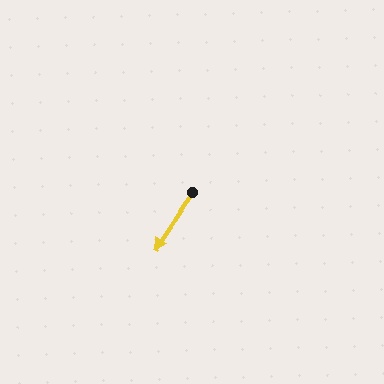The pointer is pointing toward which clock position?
Roughly 7 o'clock.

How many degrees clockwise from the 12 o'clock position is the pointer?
Approximately 214 degrees.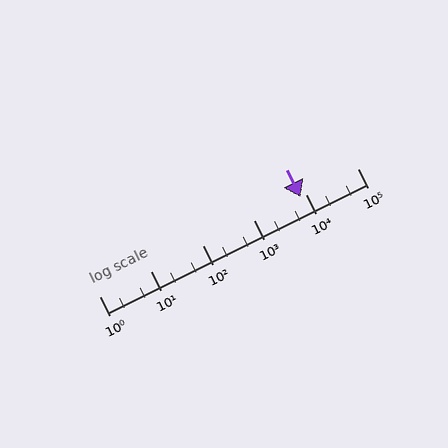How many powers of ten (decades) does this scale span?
The scale spans 5 decades, from 1 to 100000.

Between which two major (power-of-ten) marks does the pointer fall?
The pointer is between 1000 and 10000.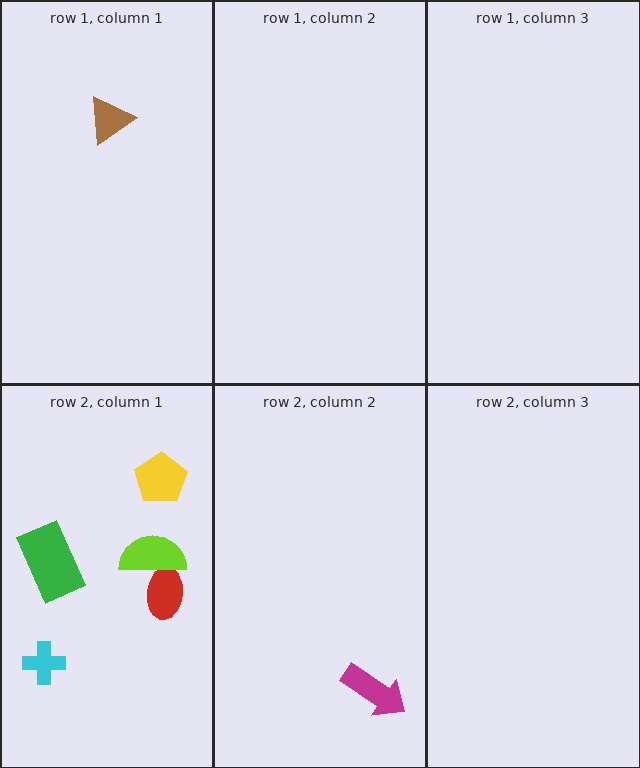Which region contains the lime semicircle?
The row 2, column 1 region.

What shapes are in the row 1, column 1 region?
The brown triangle.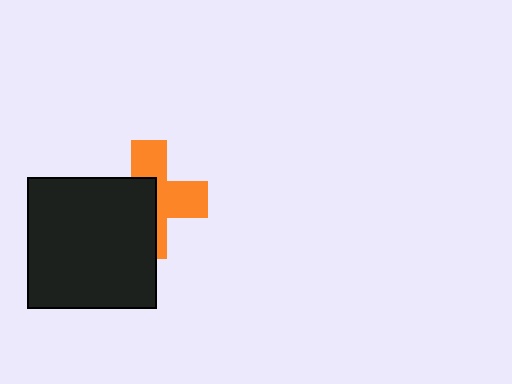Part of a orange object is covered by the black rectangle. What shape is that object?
It is a cross.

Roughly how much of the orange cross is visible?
About half of it is visible (roughly 50%).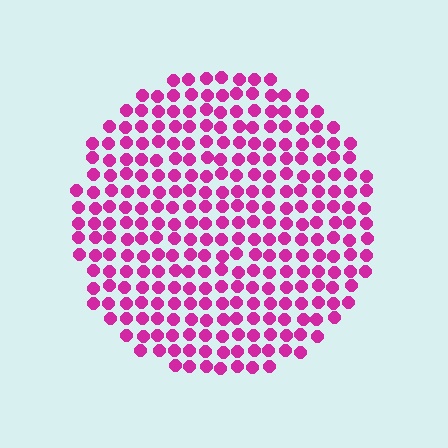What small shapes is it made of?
It is made of small circles.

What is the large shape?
The large shape is a circle.